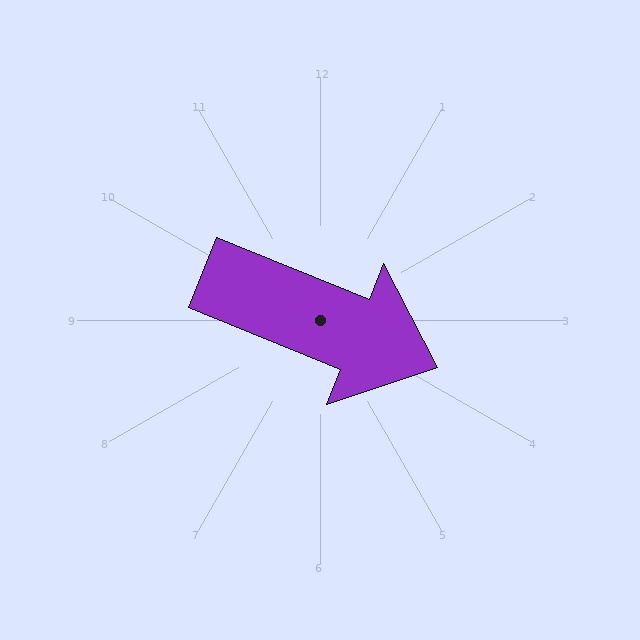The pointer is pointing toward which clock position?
Roughly 4 o'clock.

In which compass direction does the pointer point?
East.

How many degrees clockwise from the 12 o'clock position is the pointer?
Approximately 112 degrees.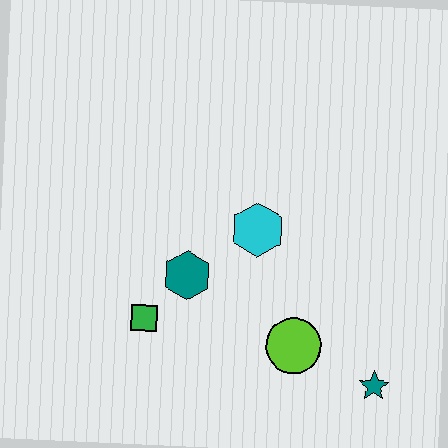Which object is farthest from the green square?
The teal star is farthest from the green square.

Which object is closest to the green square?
The teal hexagon is closest to the green square.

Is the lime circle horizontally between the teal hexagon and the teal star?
Yes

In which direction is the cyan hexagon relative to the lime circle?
The cyan hexagon is above the lime circle.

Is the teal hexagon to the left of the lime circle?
Yes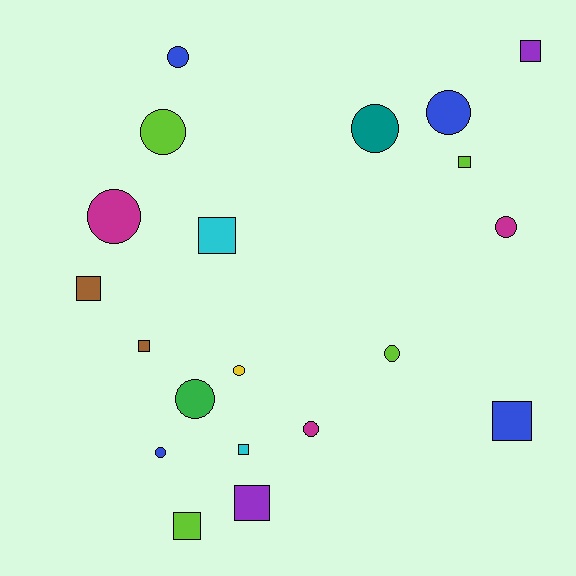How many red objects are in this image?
There are no red objects.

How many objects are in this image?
There are 20 objects.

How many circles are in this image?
There are 11 circles.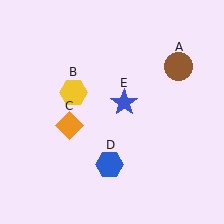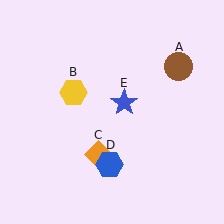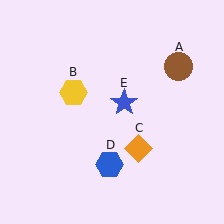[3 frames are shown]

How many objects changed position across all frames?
1 object changed position: orange diamond (object C).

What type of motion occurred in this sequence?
The orange diamond (object C) rotated counterclockwise around the center of the scene.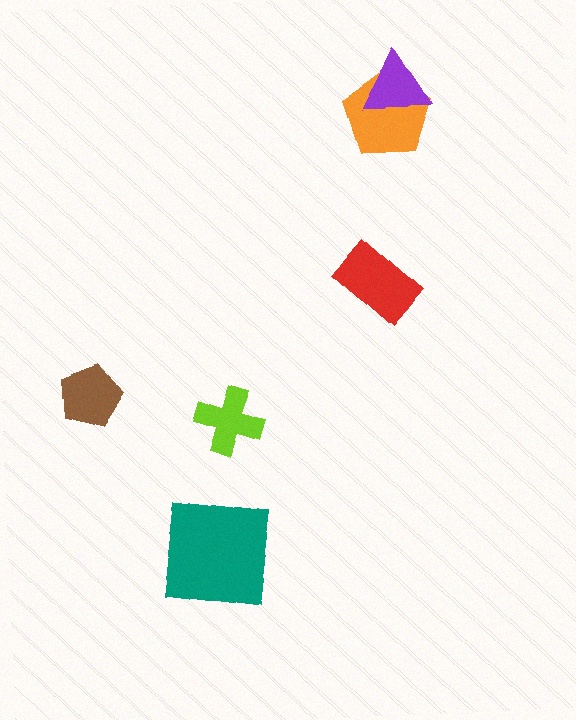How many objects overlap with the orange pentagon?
1 object overlaps with the orange pentagon.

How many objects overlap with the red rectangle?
0 objects overlap with the red rectangle.